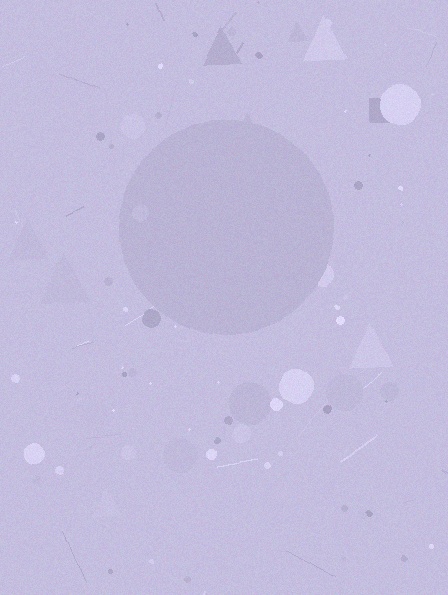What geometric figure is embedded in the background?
A circle is embedded in the background.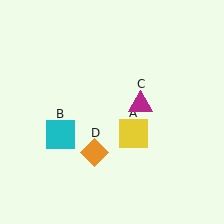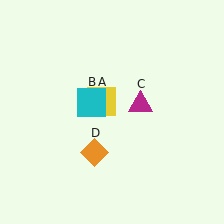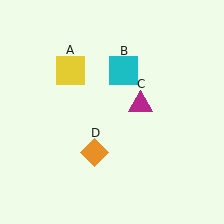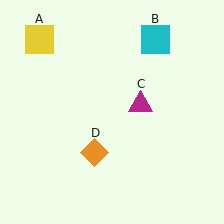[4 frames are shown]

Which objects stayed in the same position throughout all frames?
Magenta triangle (object C) and orange diamond (object D) remained stationary.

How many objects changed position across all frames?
2 objects changed position: yellow square (object A), cyan square (object B).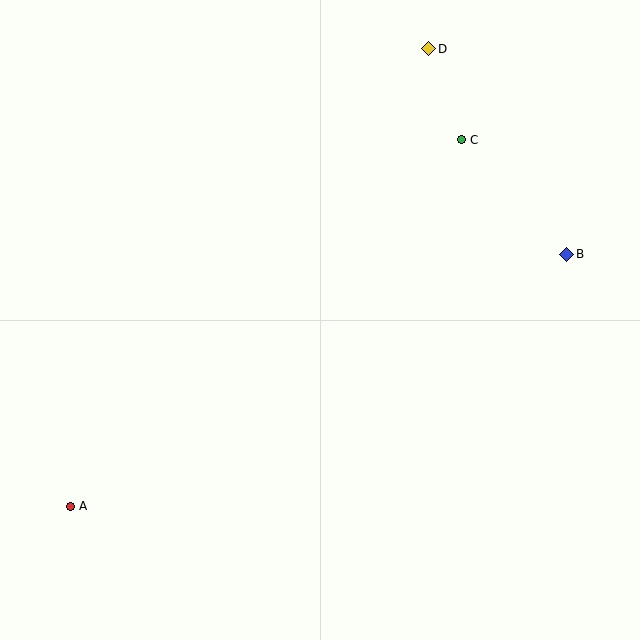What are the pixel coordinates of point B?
Point B is at (567, 254).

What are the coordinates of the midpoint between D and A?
The midpoint between D and A is at (249, 277).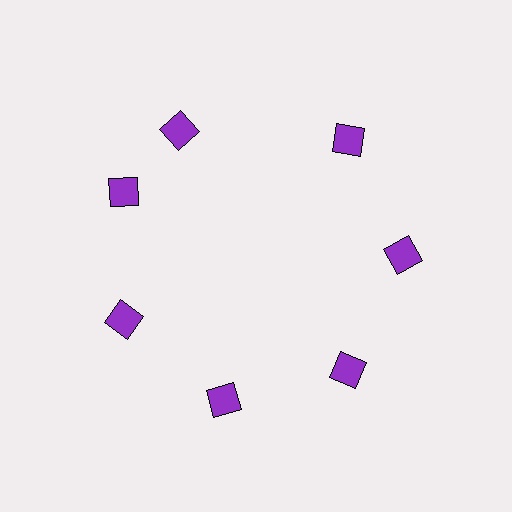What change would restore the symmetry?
The symmetry would be restored by rotating it back into even spacing with its neighbors so that all 7 diamonds sit at equal angles and equal distance from the center.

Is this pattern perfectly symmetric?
No. The 7 purple diamonds are arranged in a ring, but one element near the 12 o'clock position is rotated out of alignment along the ring, breaking the 7-fold rotational symmetry.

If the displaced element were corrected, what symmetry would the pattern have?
It would have 7-fold rotational symmetry — the pattern would map onto itself every 51 degrees.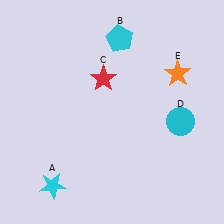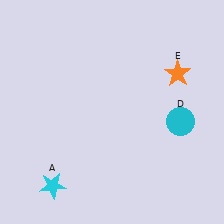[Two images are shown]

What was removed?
The cyan pentagon (B), the red star (C) were removed in Image 2.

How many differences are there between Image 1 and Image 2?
There are 2 differences between the two images.